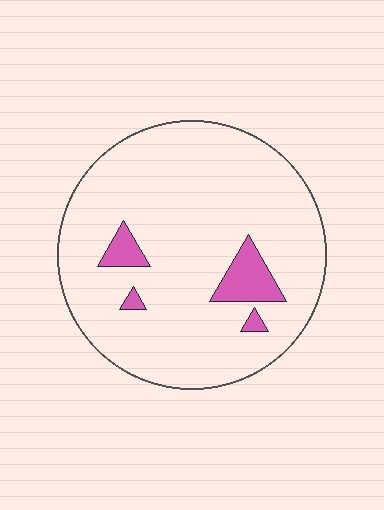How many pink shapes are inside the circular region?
4.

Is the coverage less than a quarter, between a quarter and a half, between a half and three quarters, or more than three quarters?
Less than a quarter.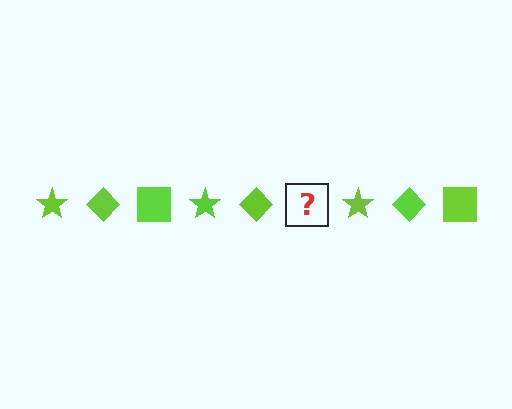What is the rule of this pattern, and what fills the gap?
The rule is that the pattern cycles through star, diamond, square shapes in lime. The gap should be filled with a lime square.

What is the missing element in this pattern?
The missing element is a lime square.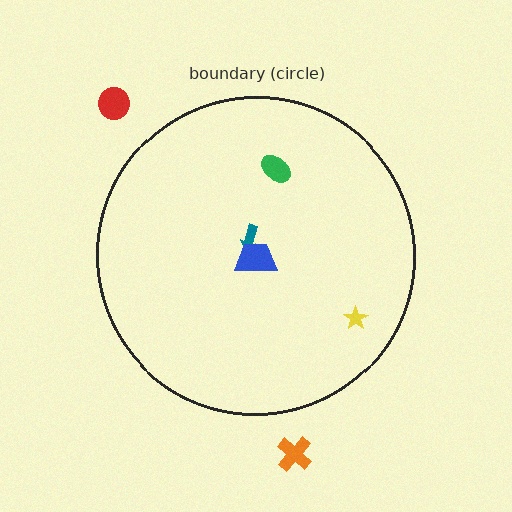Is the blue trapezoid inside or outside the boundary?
Inside.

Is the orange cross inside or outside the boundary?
Outside.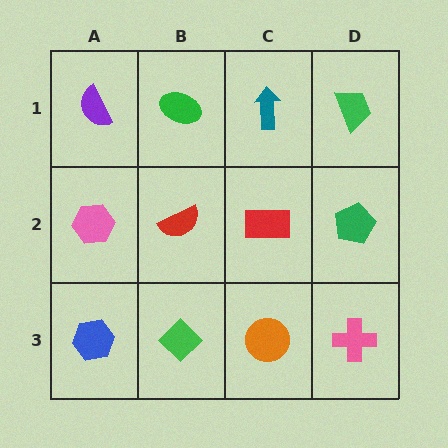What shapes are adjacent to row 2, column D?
A green trapezoid (row 1, column D), a pink cross (row 3, column D), a red rectangle (row 2, column C).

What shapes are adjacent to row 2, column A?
A purple semicircle (row 1, column A), a blue hexagon (row 3, column A), a red semicircle (row 2, column B).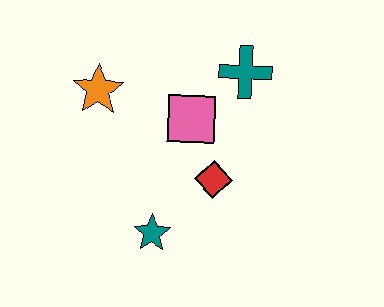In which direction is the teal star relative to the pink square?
The teal star is below the pink square.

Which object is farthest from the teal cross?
The teal star is farthest from the teal cross.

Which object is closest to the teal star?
The red diamond is closest to the teal star.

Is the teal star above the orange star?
No